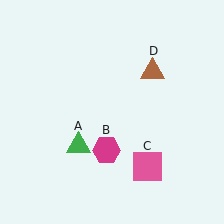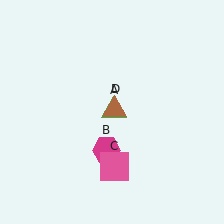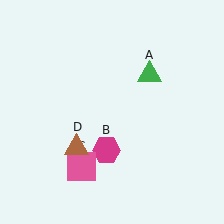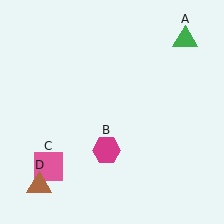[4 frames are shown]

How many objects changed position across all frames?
3 objects changed position: green triangle (object A), pink square (object C), brown triangle (object D).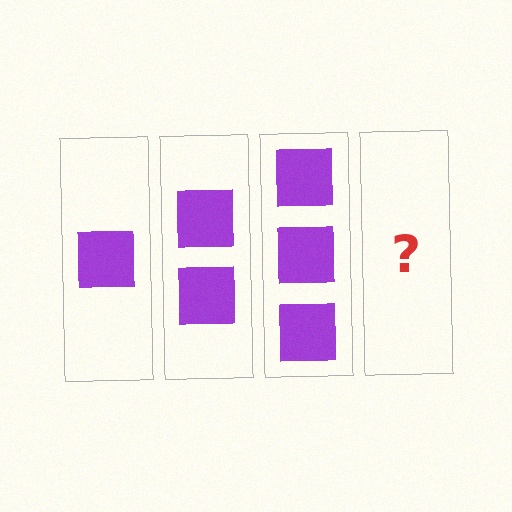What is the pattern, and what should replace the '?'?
The pattern is that each step adds one more square. The '?' should be 4 squares.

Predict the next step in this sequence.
The next step is 4 squares.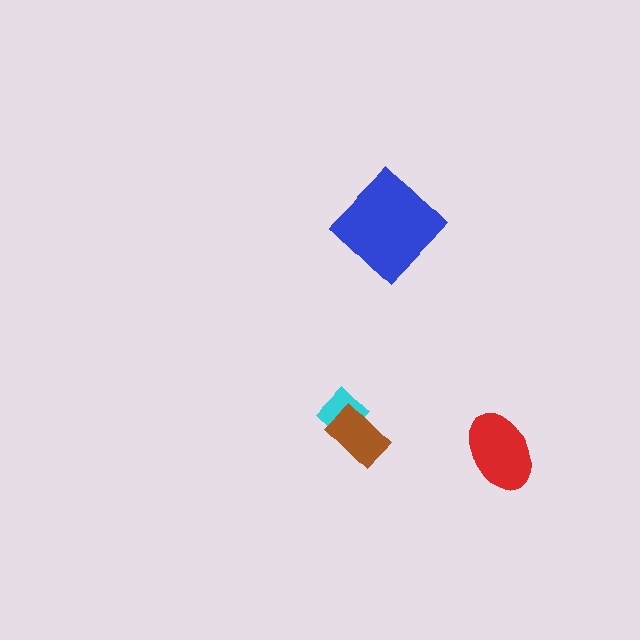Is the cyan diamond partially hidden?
Yes, it is partially covered by another shape.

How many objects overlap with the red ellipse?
0 objects overlap with the red ellipse.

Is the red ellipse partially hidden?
No, no other shape covers it.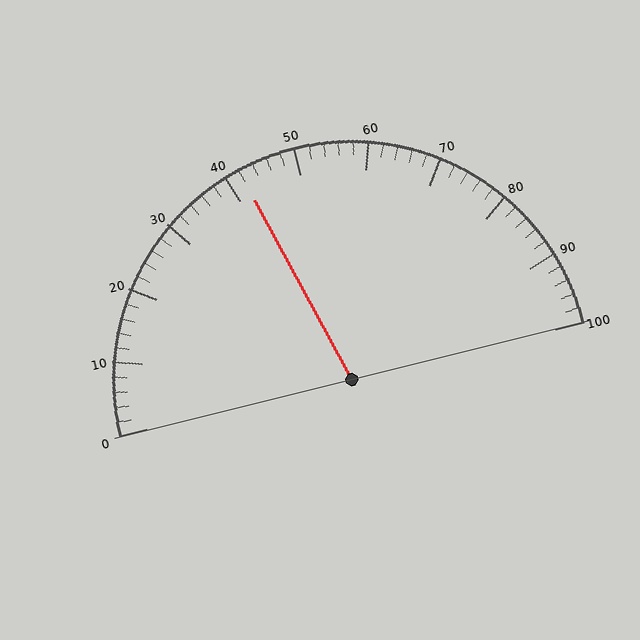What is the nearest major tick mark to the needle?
The nearest major tick mark is 40.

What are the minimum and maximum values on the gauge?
The gauge ranges from 0 to 100.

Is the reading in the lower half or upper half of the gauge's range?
The reading is in the lower half of the range (0 to 100).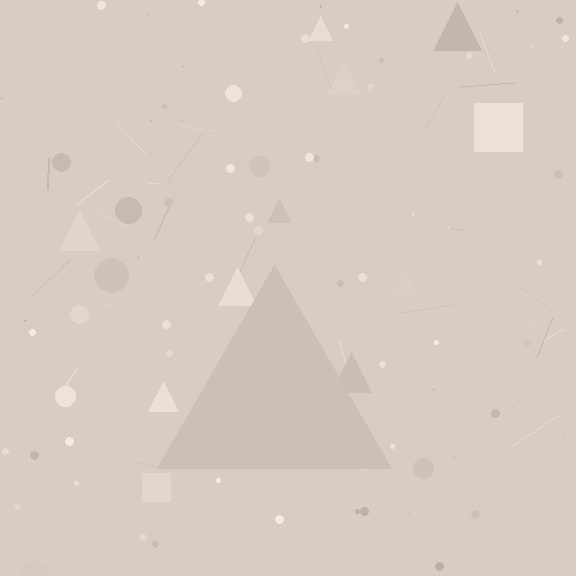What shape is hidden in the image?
A triangle is hidden in the image.